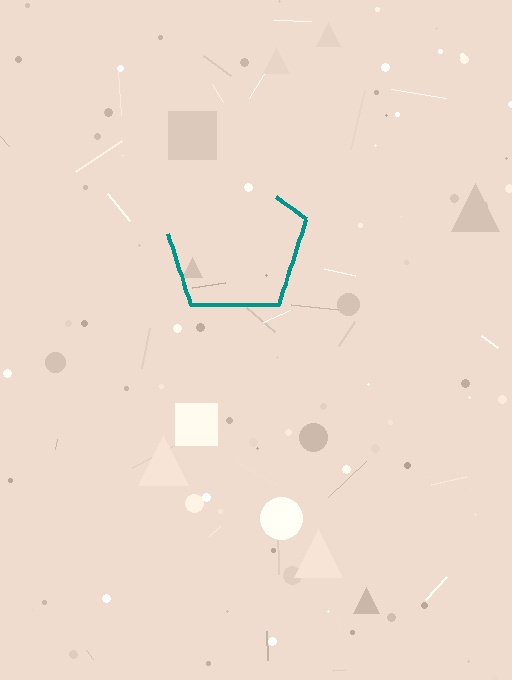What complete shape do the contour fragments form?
The contour fragments form a pentagon.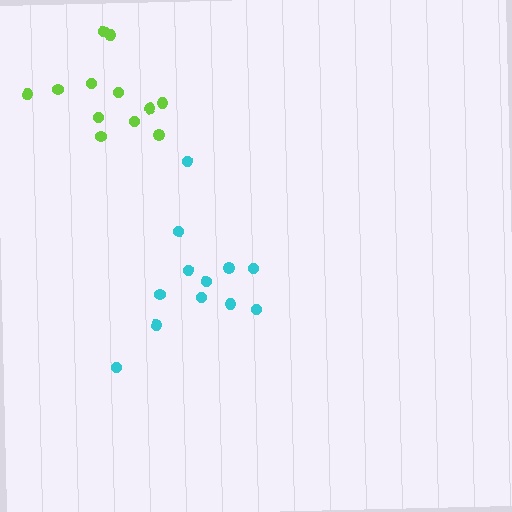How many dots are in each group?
Group 1: 12 dots, Group 2: 12 dots (24 total).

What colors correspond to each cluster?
The clusters are colored: cyan, lime.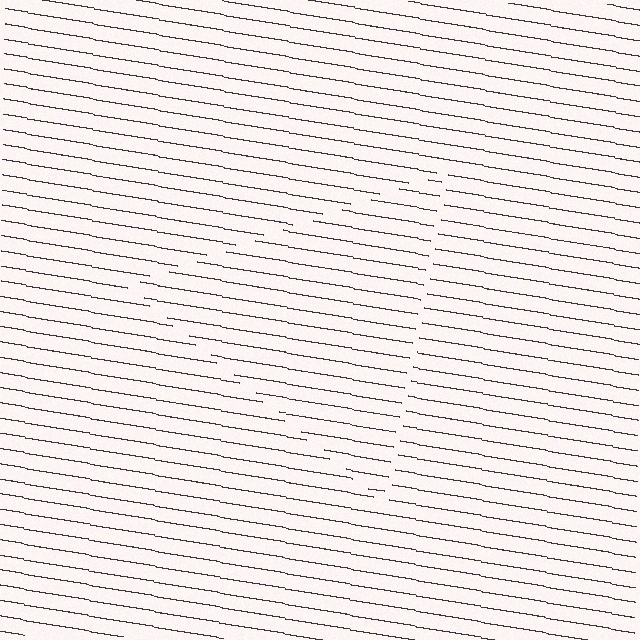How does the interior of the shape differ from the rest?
The interior of the shape contains the same grating, shifted by half a period — the contour is defined by the phase discontinuity where line-ends from the inner and outer gratings abut.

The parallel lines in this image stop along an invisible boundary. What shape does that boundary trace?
An illusory triangle. The interior of the shape contains the same grating, shifted by half a period — the contour is defined by the phase discontinuity where line-ends from the inner and outer gratings abut.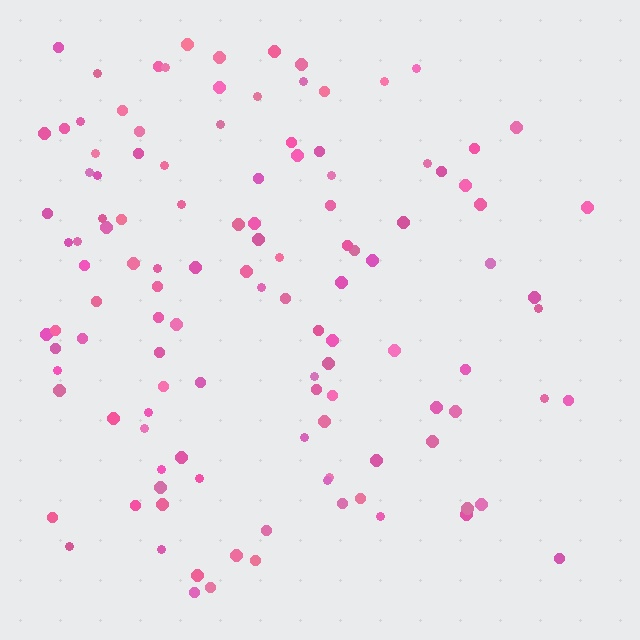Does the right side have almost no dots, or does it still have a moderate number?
Still a moderate number, just noticeably fewer than the left.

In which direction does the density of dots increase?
From right to left, with the left side densest.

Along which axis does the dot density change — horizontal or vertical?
Horizontal.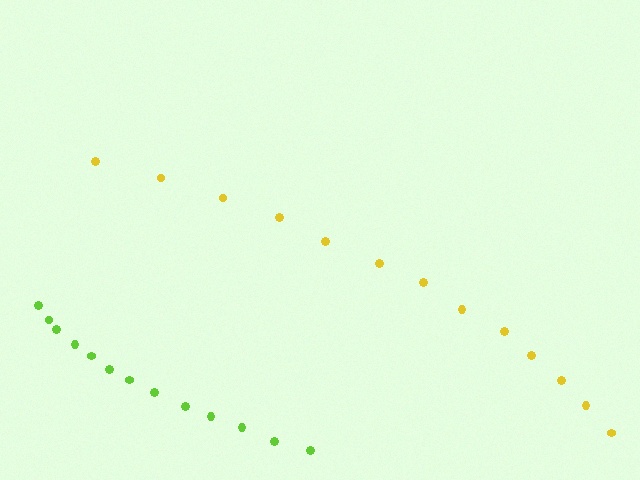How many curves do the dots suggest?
There are 2 distinct paths.